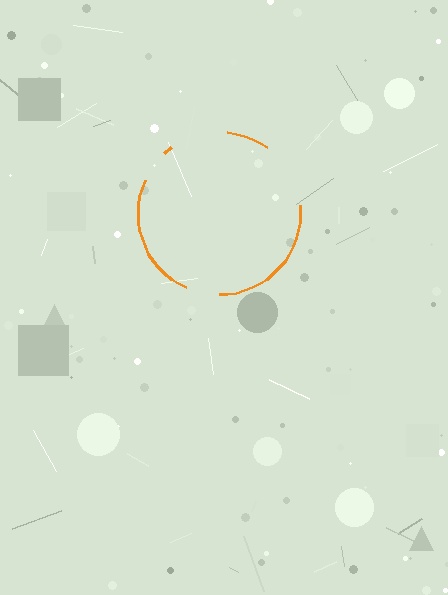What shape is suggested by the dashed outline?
The dashed outline suggests a circle.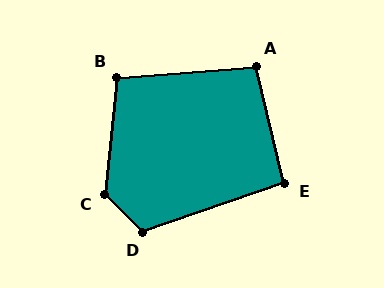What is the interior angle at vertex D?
Approximately 117 degrees (obtuse).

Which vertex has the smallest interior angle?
E, at approximately 95 degrees.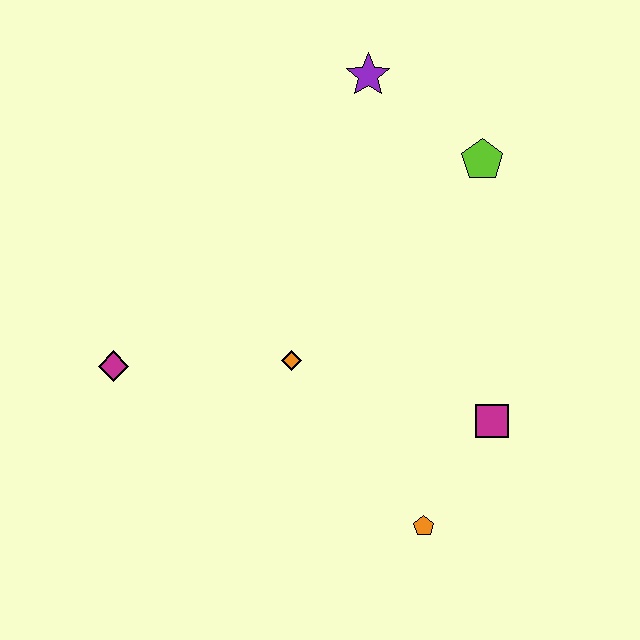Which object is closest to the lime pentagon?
The purple star is closest to the lime pentagon.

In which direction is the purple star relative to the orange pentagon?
The purple star is above the orange pentagon.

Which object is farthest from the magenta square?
The magenta diamond is farthest from the magenta square.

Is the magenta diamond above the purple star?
No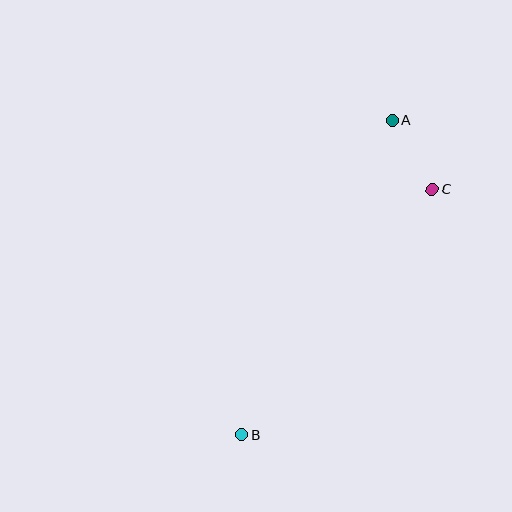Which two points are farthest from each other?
Points A and B are farthest from each other.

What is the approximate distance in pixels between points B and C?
The distance between B and C is approximately 310 pixels.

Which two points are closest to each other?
Points A and C are closest to each other.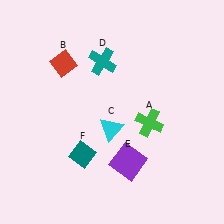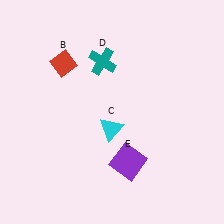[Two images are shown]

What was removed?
The teal diamond (F), the green cross (A) were removed in Image 2.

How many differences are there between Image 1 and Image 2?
There are 2 differences between the two images.